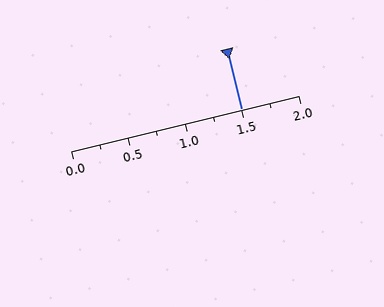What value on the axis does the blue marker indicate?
The marker indicates approximately 1.5.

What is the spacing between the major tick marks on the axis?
The major ticks are spaced 0.5 apart.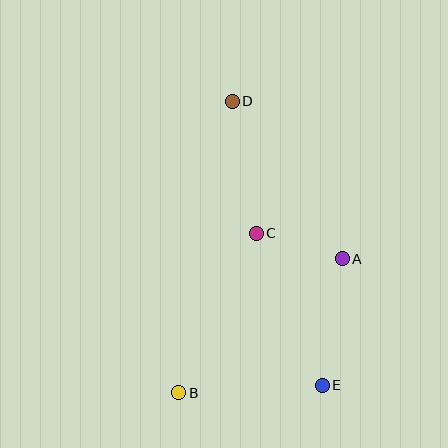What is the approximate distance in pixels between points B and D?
The distance between B and D is approximately 296 pixels.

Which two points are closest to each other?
Points A and C are closest to each other.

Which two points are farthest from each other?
Points D and E are farthest from each other.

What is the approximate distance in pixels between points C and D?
The distance between C and D is approximately 134 pixels.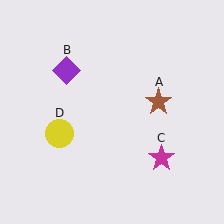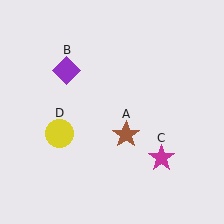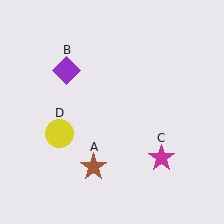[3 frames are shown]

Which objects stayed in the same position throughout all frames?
Purple diamond (object B) and magenta star (object C) and yellow circle (object D) remained stationary.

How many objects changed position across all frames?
1 object changed position: brown star (object A).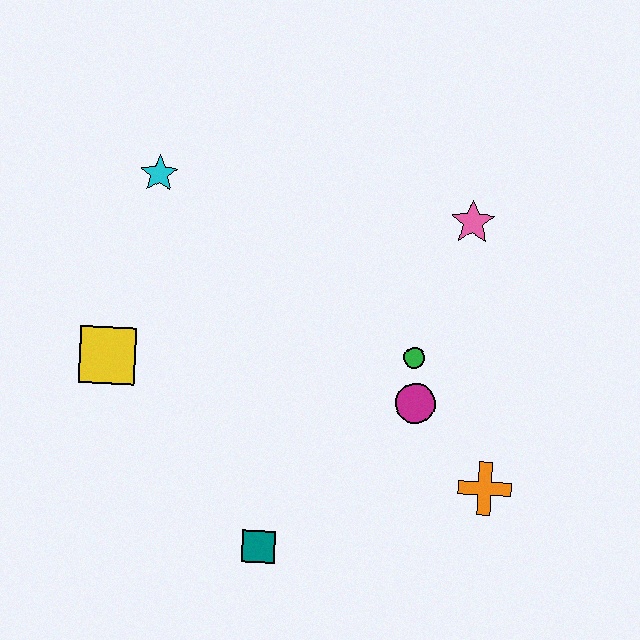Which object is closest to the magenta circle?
The green circle is closest to the magenta circle.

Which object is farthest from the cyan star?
The orange cross is farthest from the cyan star.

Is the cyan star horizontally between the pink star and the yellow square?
Yes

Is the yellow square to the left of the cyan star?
Yes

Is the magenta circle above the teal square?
Yes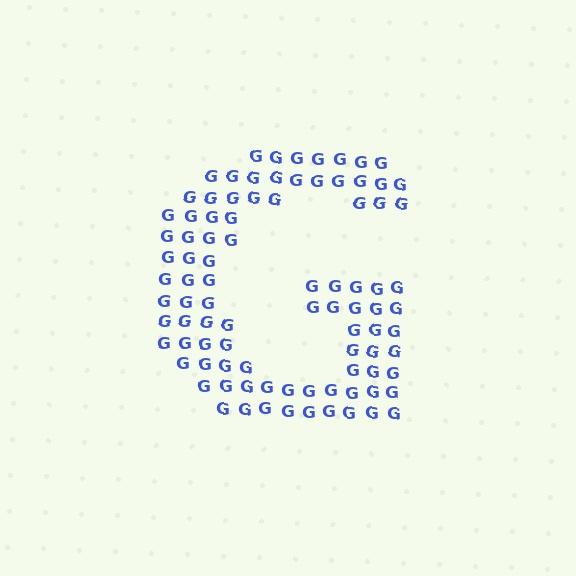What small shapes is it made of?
It is made of small letter G's.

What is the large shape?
The large shape is the letter G.